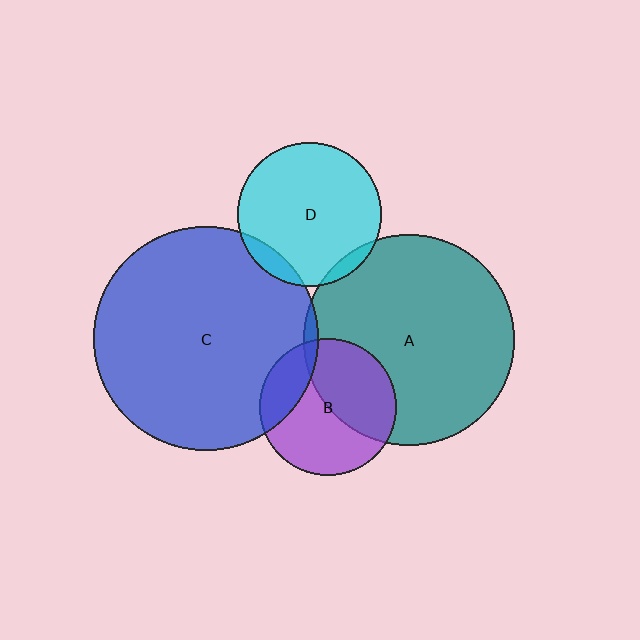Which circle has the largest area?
Circle C (blue).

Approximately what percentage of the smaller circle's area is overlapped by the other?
Approximately 5%.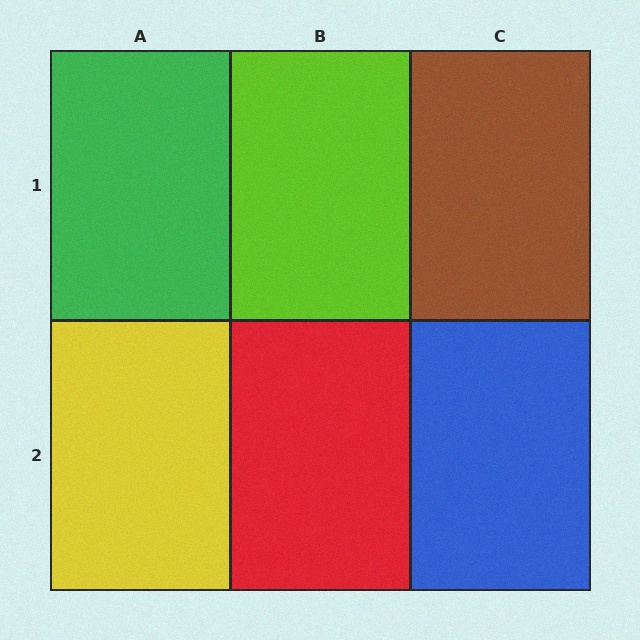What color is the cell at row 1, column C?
Brown.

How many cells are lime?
1 cell is lime.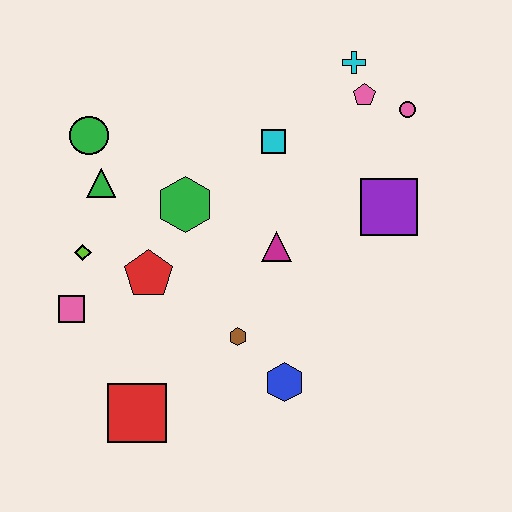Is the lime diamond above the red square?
Yes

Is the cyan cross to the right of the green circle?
Yes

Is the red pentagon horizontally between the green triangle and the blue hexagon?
Yes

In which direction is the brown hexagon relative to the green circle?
The brown hexagon is below the green circle.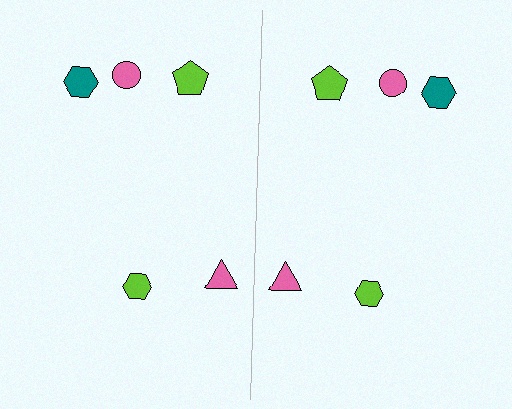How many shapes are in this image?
There are 10 shapes in this image.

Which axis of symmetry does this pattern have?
The pattern has a vertical axis of symmetry running through the center of the image.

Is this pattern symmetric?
Yes, this pattern has bilateral (reflection) symmetry.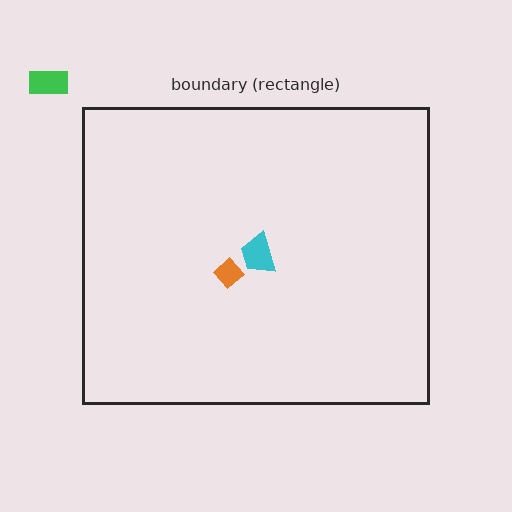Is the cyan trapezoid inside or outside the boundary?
Inside.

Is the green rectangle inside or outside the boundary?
Outside.